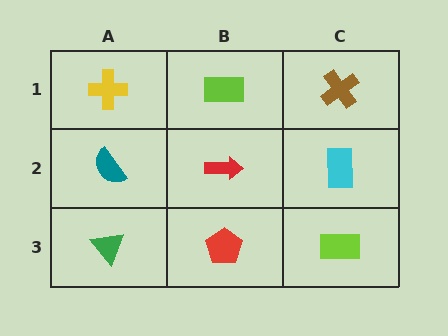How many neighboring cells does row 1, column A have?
2.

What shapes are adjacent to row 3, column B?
A red arrow (row 2, column B), a green triangle (row 3, column A), a lime rectangle (row 3, column C).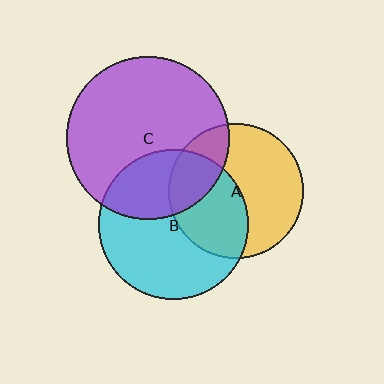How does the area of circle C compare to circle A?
Approximately 1.5 times.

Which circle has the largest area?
Circle C (purple).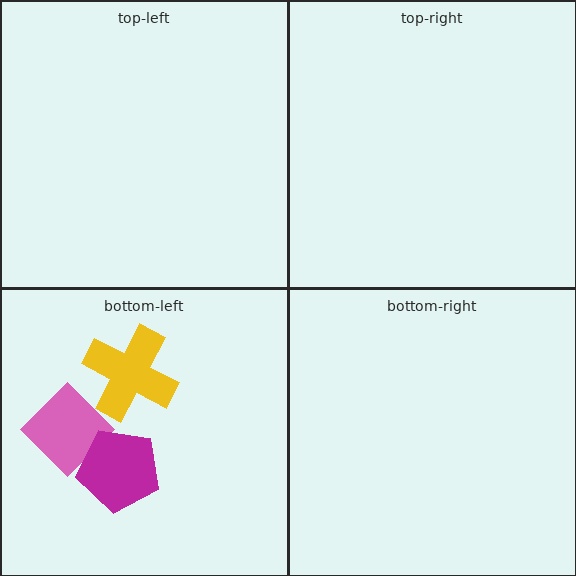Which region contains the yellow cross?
The bottom-left region.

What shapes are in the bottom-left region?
The yellow cross, the pink diamond, the magenta pentagon.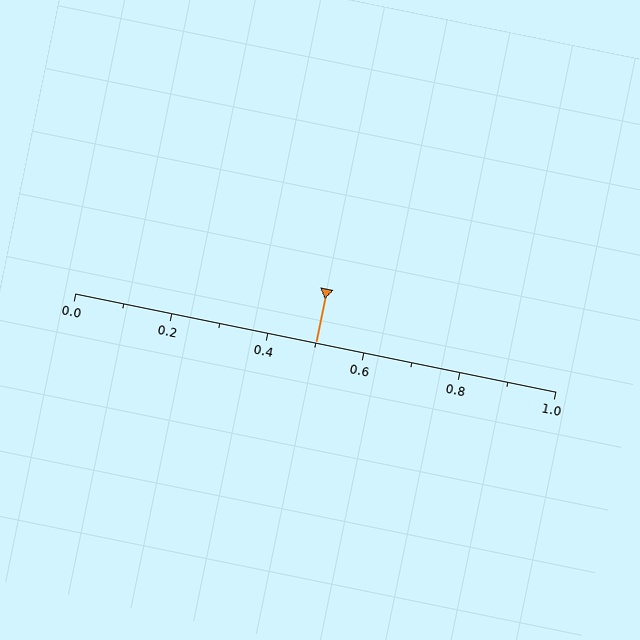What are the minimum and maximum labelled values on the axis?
The axis runs from 0.0 to 1.0.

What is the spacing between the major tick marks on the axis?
The major ticks are spaced 0.2 apart.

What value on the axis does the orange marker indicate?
The marker indicates approximately 0.5.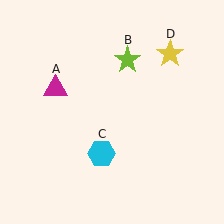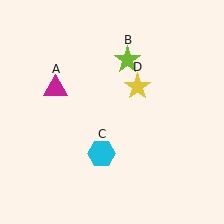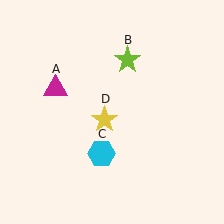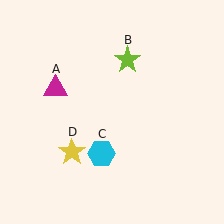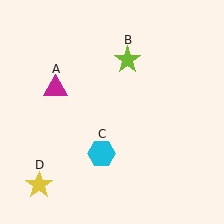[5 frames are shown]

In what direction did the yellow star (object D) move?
The yellow star (object D) moved down and to the left.